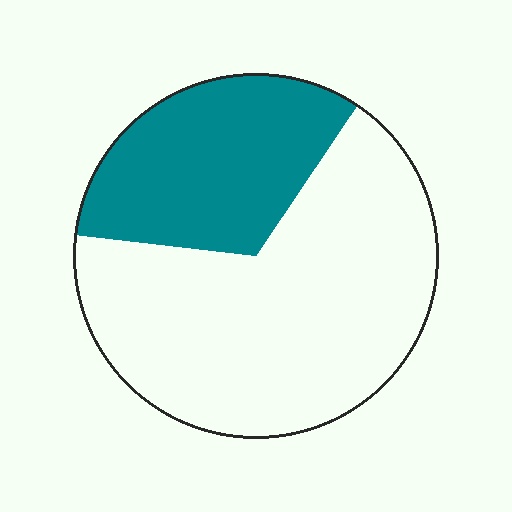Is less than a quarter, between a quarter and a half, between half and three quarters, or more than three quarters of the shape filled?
Between a quarter and a half.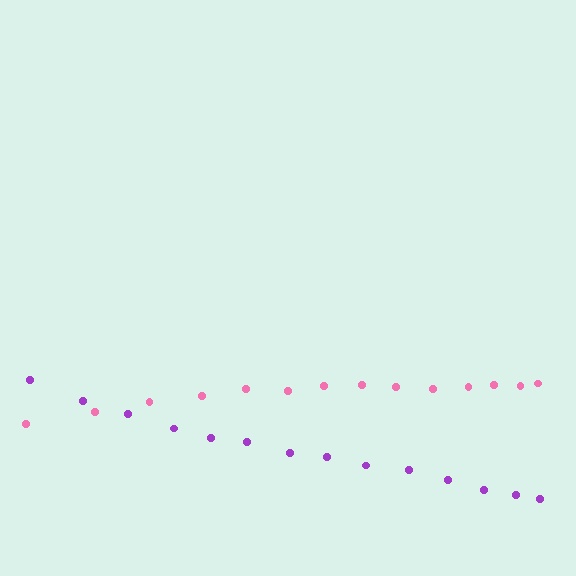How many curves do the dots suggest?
There are 2 distinct paths.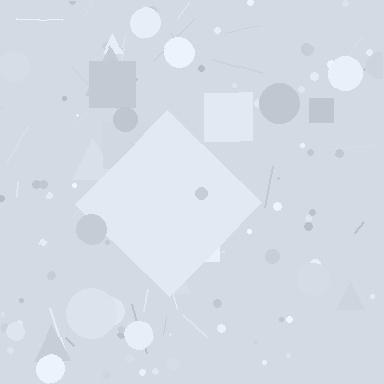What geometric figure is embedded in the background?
A diamond is embedded in the background.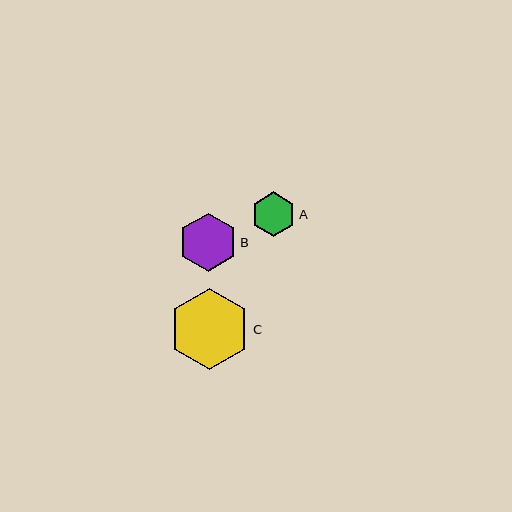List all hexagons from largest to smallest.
From largest to smallest: C, B, A.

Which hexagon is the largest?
Hexagon C is the largest with a size of approximately 81 pixels.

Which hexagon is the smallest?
Hexagon A is the smallest with a size of approximately 45 pixels.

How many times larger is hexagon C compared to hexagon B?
Hexagon C is approximately 1.4 times the size of hexagon B.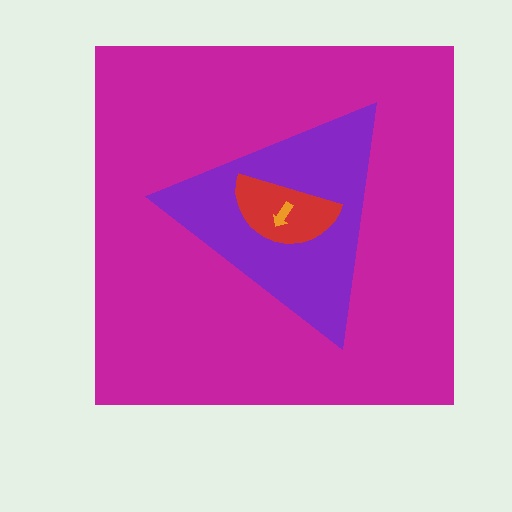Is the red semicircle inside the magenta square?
Yes.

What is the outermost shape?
The magenta square.